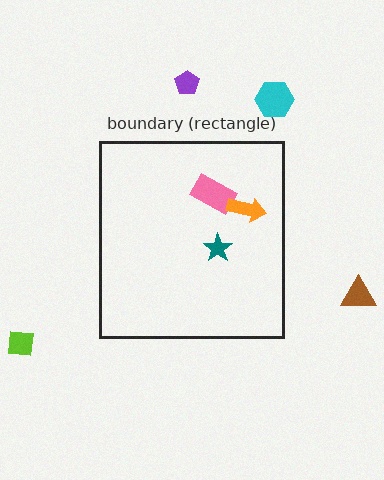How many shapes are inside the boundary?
3 inside, 4 outside.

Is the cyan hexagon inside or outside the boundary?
Outside.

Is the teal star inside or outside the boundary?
Inside.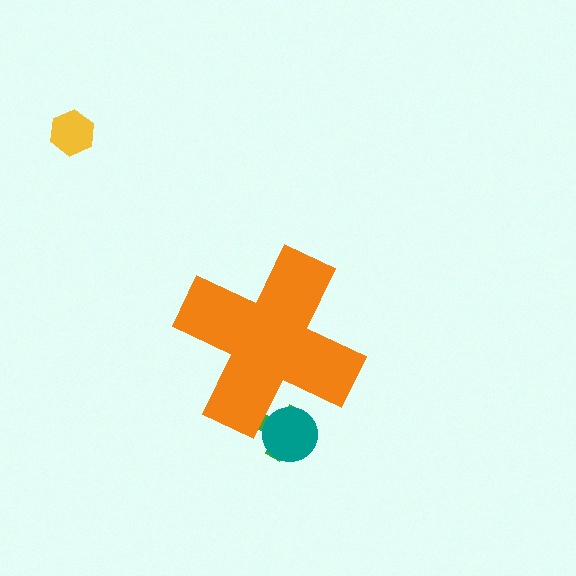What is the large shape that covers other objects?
An orange cross.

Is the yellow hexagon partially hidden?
No, the yellow hexagon is fully visible.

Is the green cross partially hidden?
Yes, the green cross is partially hidden behind the orange cross.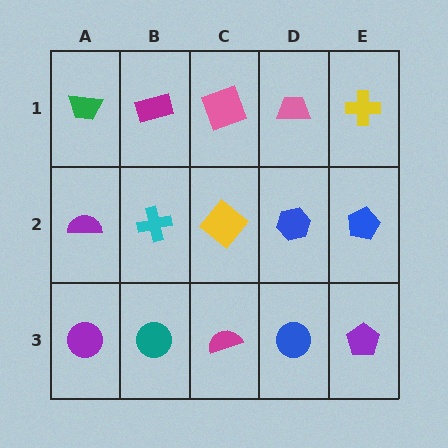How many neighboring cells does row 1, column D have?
3.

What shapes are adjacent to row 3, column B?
A cyan cross (row 2, column B), a purple circle (row 3, column A), a magenta semicircle (row 3, column C).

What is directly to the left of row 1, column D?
A pink square.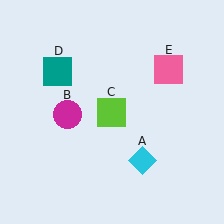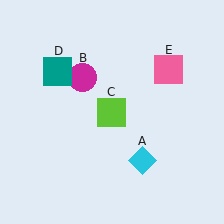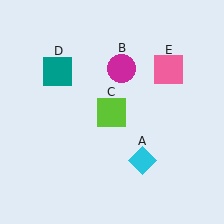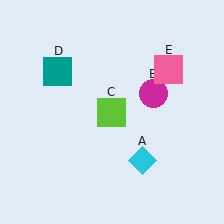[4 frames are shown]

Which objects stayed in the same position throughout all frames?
Cyan diamond (object A) and lime square (object C) and teal square (object D) and pink square (object E) remained stationary.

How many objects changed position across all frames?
1 object changed position: magenta circle (object B).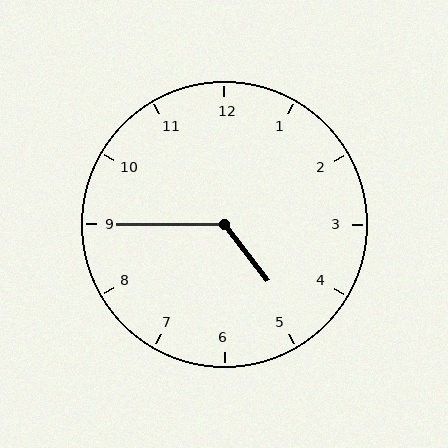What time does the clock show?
4:45.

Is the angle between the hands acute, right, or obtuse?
It is obtuse.